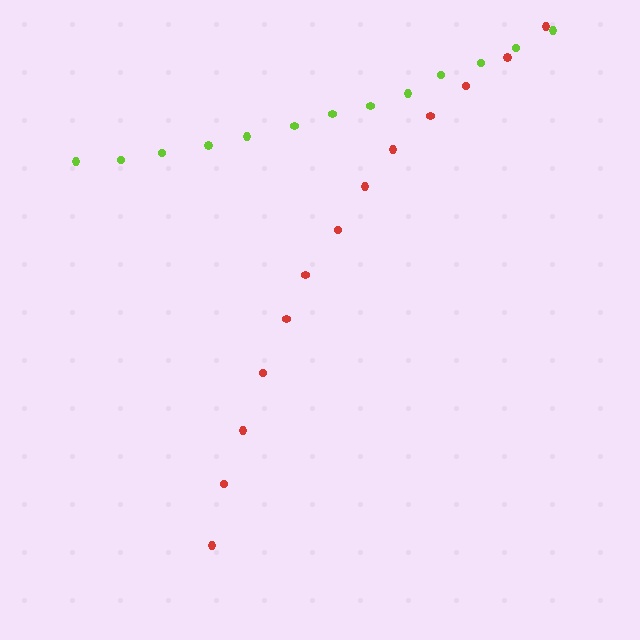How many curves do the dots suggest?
There are 2 distinct paths.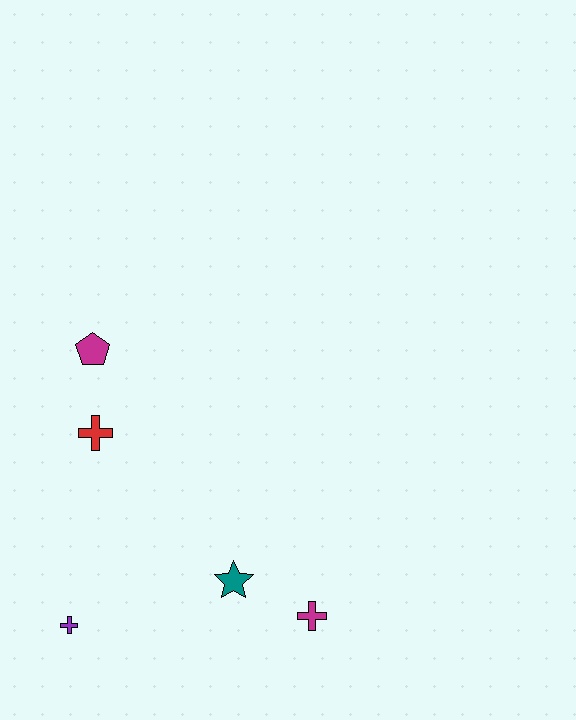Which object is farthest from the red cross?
The magenta cross is farthest from the red cross.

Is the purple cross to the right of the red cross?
No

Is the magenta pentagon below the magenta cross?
No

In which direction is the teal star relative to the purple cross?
The teal star is to the right of the purple cross.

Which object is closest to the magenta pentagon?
The red cross is closest to the magenta pentagon.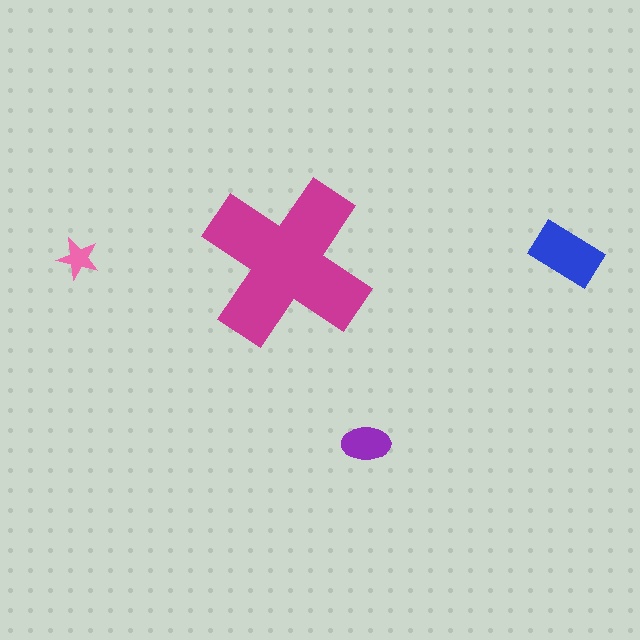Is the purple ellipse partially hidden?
No, the purple ellipse is fully visible.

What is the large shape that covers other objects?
A magenta cross.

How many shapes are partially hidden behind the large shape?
0 shapes are partially hidden.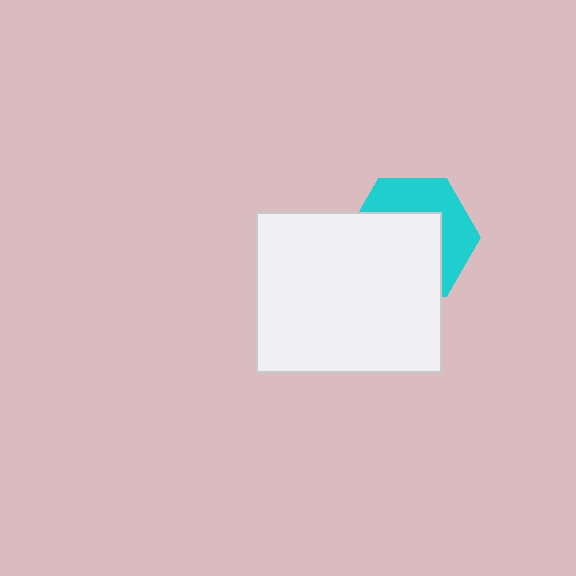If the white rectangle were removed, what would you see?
You would see the complete cyan hexagon.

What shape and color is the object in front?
The object in front is a white rectangle.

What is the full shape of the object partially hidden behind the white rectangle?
The partially hidden object is a cyan hexagon.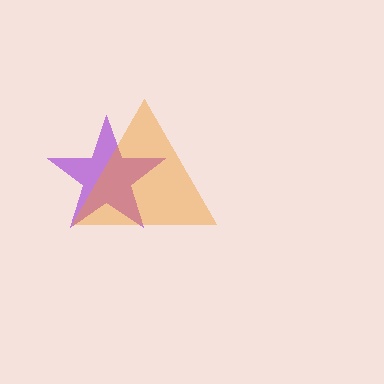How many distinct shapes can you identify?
There are 2 distinct shapes: a purple star, an orange triangle.